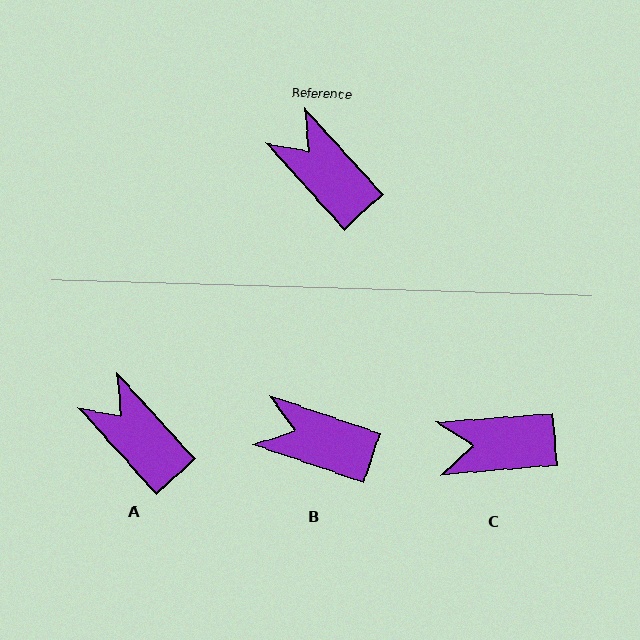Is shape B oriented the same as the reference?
No, it is off by about 29 degrees.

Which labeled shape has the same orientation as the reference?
A.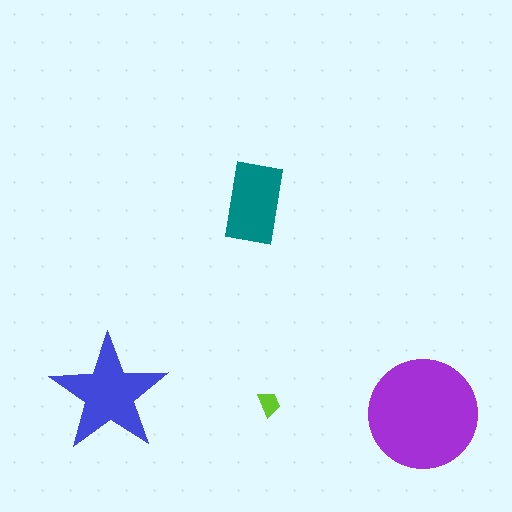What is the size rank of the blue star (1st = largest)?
2nd.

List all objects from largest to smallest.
The purple circle, the blue star, the teal rectangle, the lime trapezoid.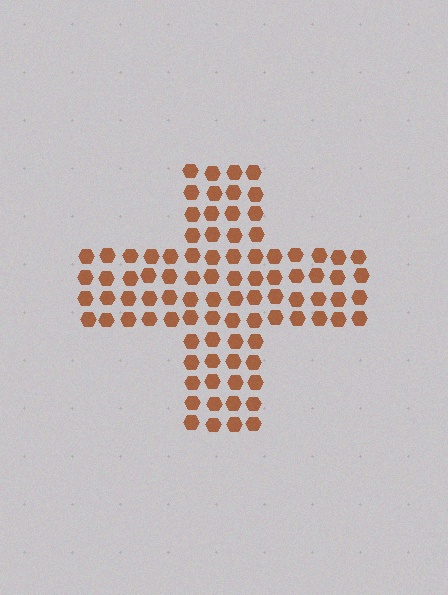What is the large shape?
The large shape is a cross.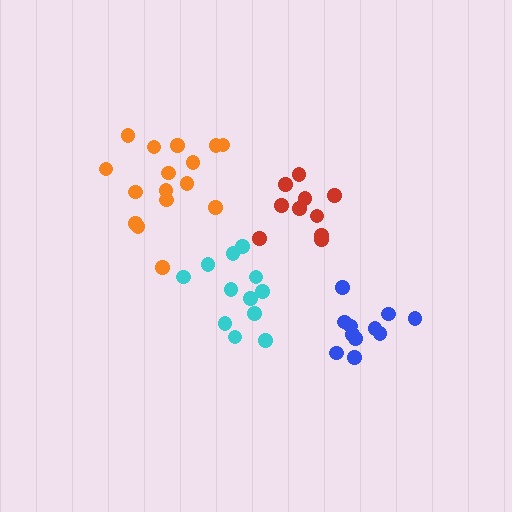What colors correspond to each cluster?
The clusters are colored: blue, cyan, red, orange.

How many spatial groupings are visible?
There are 4 spatial groupings.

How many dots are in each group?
Group 1: 11 dots, Group 2: 12 dots, Group 3: 10 dots, Group 4: 16 dots (49 total).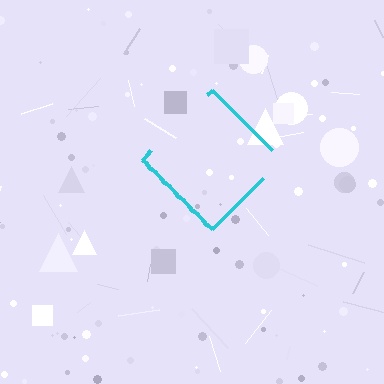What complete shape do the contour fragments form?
The contour fragments form a diamond.